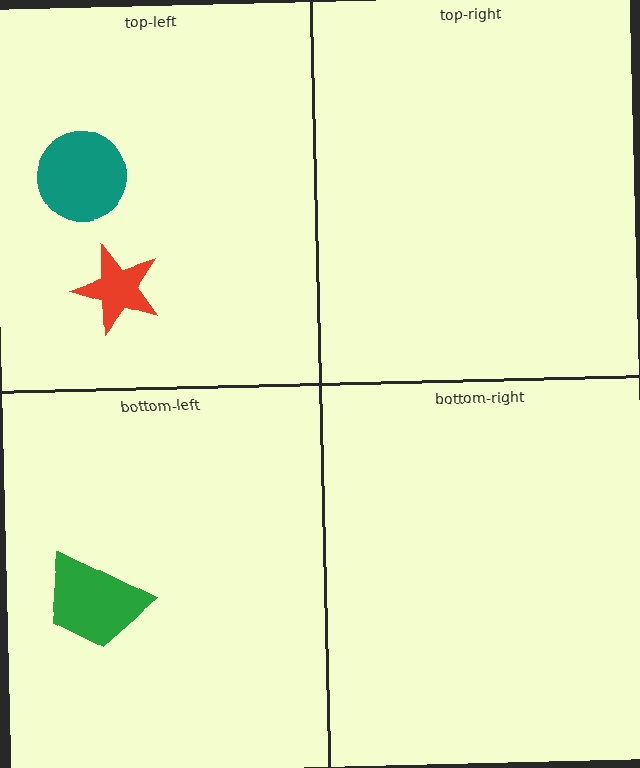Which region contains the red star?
The top-left region.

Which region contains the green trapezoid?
The bottom-left region.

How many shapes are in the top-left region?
2.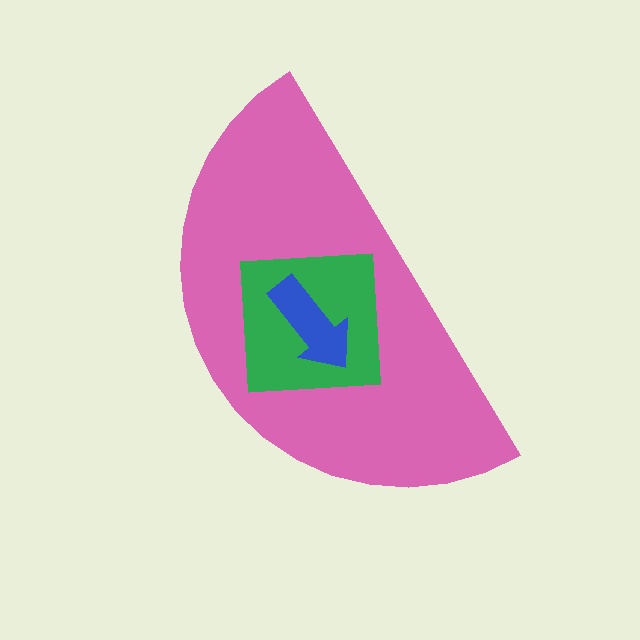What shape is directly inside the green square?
The blue arrow.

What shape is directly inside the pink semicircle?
The green square.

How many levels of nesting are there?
3.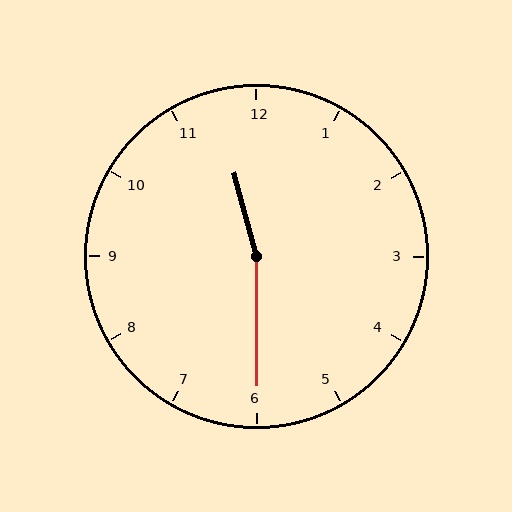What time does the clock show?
11:30.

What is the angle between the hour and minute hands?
Approximately 165 degrees.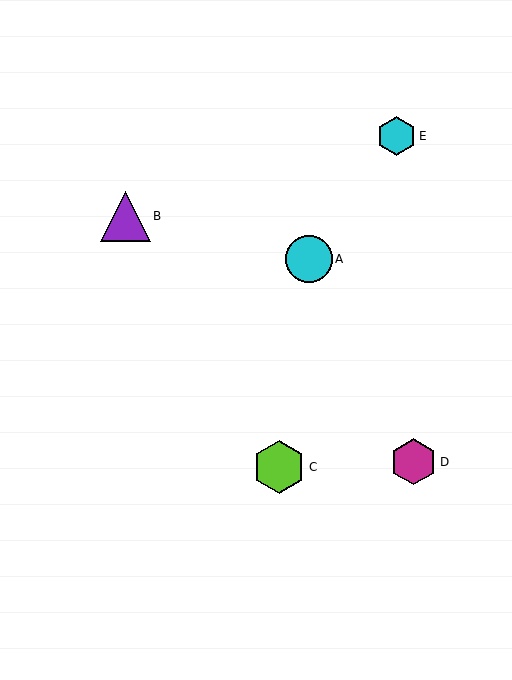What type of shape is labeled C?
Shape C is a lime hexagon.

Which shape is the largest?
The lime hexagon (labeled C) is the largest.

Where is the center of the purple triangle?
The center of the purple triangle is at (125, 216).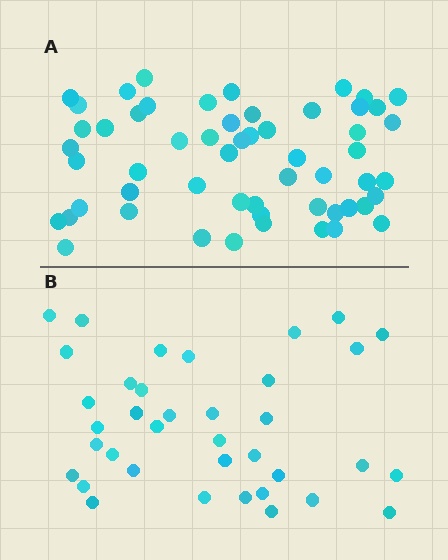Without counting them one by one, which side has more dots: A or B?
Region A (the top region) has more dots.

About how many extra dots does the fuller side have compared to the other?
Region A has approximately 20 more dots than region B.